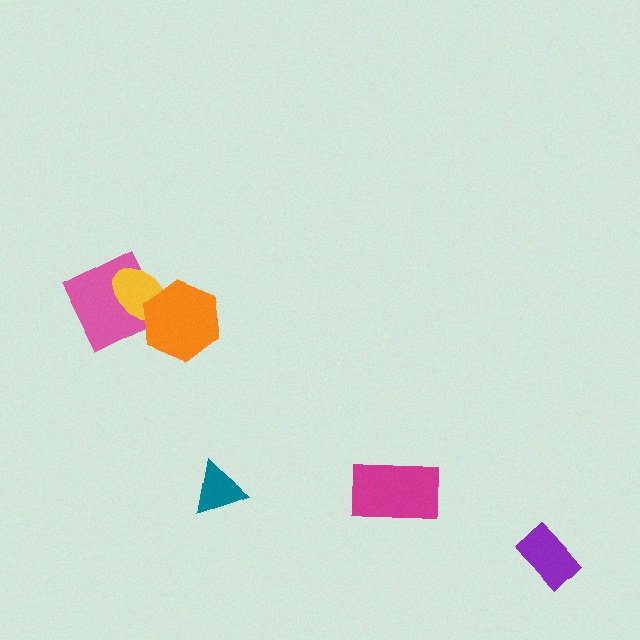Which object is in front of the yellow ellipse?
The orange hexagon is in front of the yellow ellipse.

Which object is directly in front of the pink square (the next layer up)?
The yellow ellipse is directly in front of the pink square.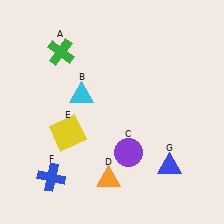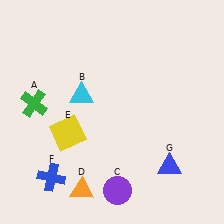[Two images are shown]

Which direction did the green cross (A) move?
The green cross (A) moved down.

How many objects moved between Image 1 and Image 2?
3 objects moved between the two images.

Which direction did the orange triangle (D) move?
The orange triangle (D) moved left.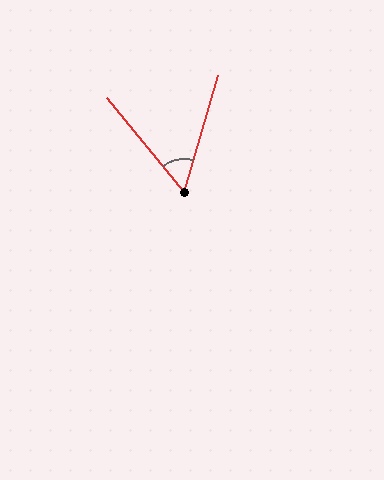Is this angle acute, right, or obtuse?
It is acute.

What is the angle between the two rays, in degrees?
Approximately 55 degrees.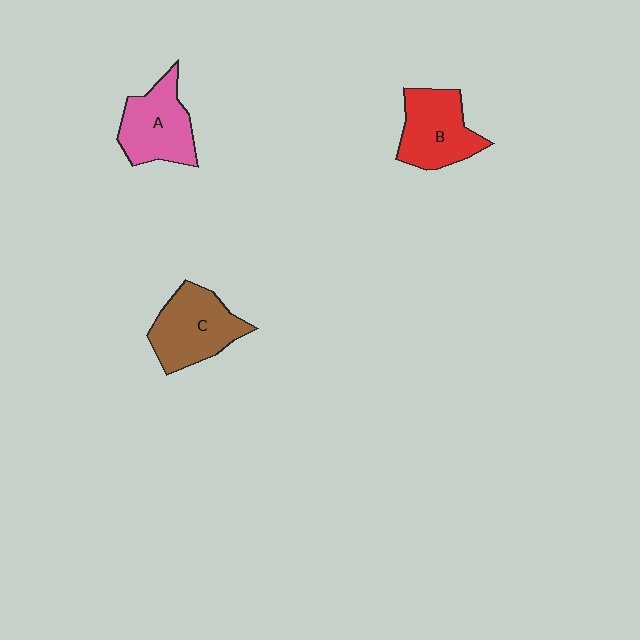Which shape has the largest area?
Shape C (brown).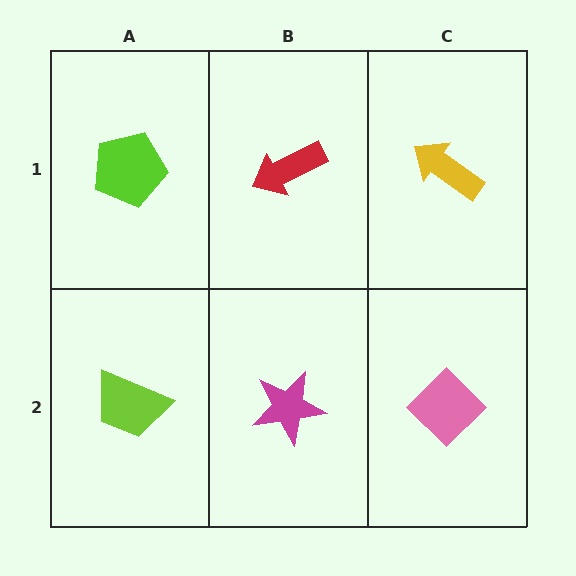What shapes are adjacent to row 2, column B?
A red arrow (row 1, column B), a lime trapezoid (row 2, column A), a pink diamond (row 2, column C).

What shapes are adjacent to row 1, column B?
A magenta star (row 2, column B), a lime pentagon (row 1, column A), a yellow arrow (row 1, column C).